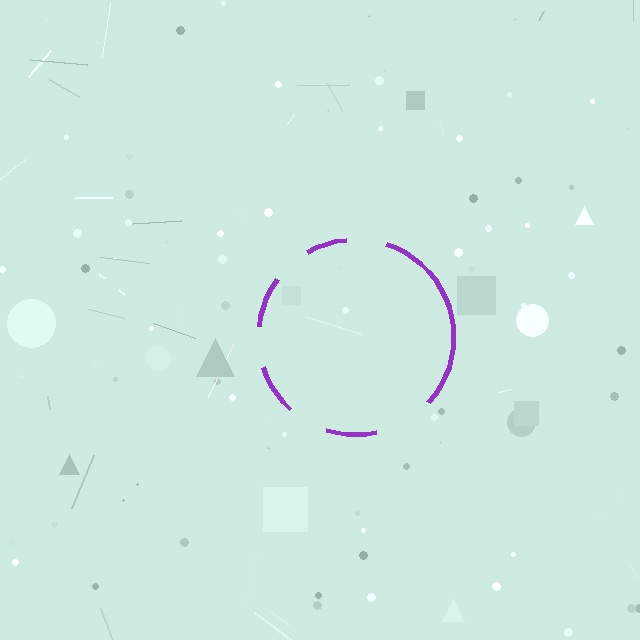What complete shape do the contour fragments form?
The contour fragments form a circle.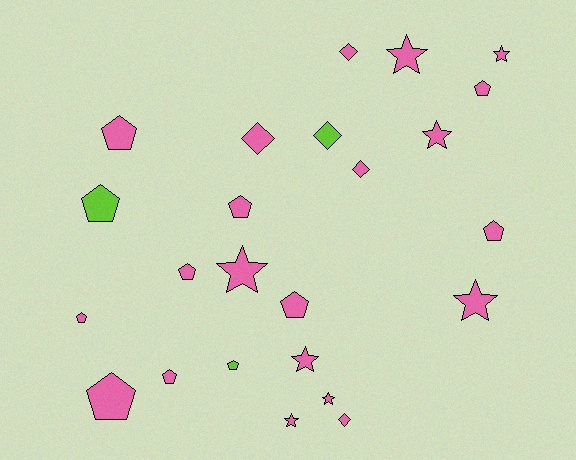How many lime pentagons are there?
There are 2 lime pentagons.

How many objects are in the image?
There are 24 objects.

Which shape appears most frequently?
Pentagon, with 11 objects.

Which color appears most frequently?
Pink, with 21 objects.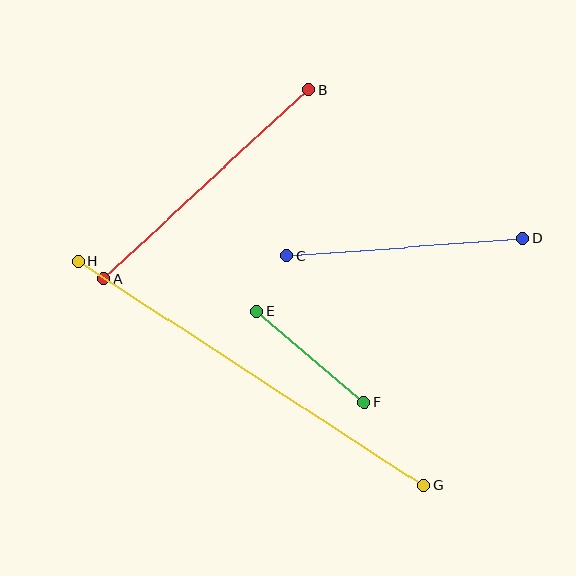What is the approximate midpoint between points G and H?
The midpoint is at approximately (251, 373) pixels.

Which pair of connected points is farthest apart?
Points G and H are farthest apart.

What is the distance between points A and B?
The distance is approximately 279 pixels.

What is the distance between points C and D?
The distance is approximately 236 pixels.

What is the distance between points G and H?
The distance is approximately 412 pixels.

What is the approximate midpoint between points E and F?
The midpoint is at approximately (311, 357) pixels.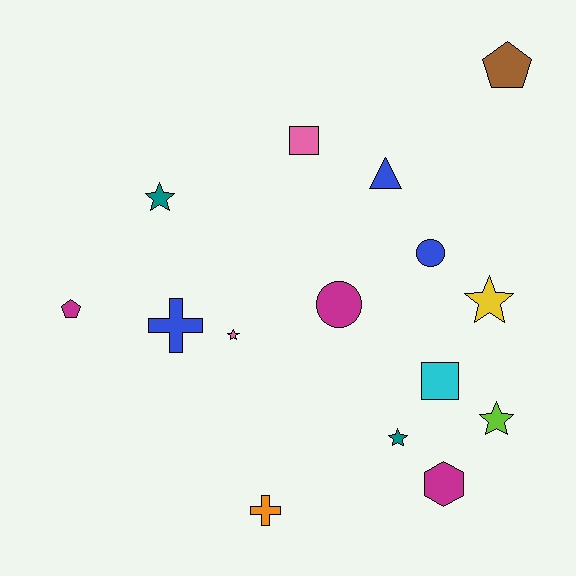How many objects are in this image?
There are 15 objects.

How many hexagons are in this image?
There is 1 hexagon.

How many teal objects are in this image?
There are 2 teal objects.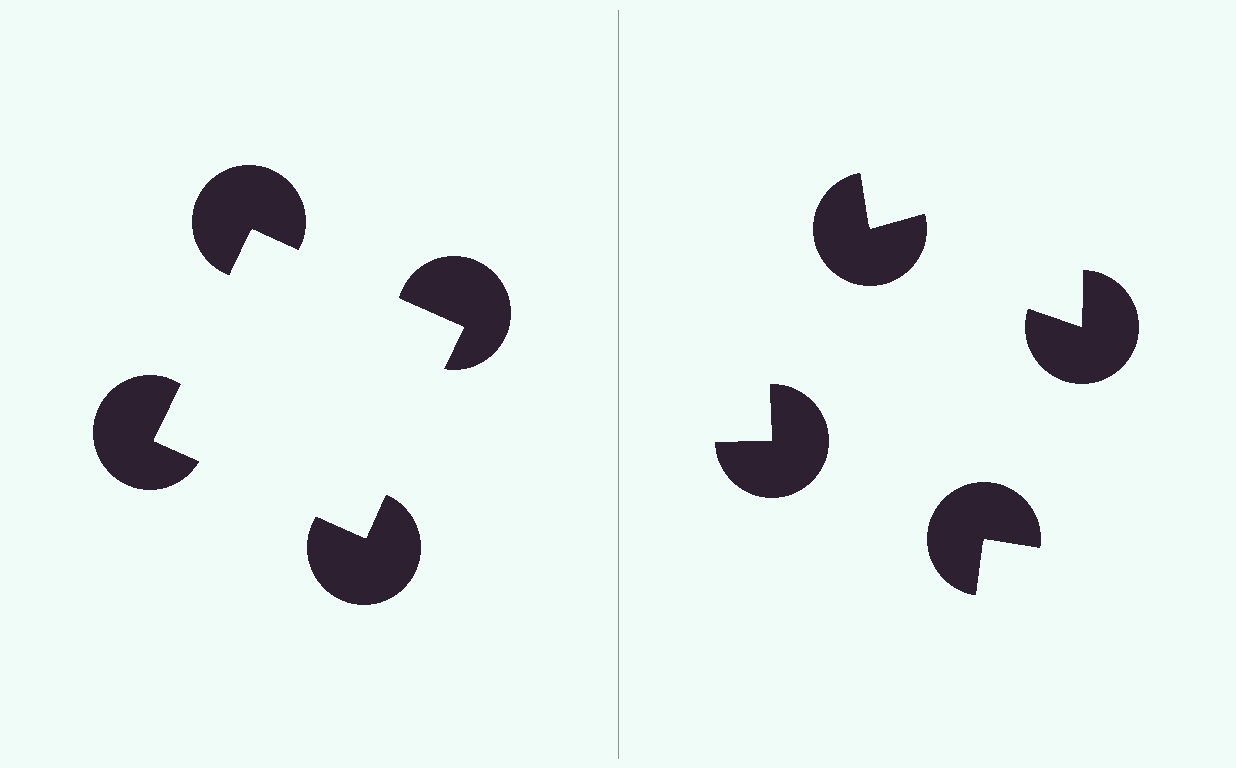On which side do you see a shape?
An illusory square appears on the left side. On the right side the wedge cuts are rotated, so no coherent shape forms.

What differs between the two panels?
The pac-man discs are positioned identically on both sides; only the wedge orientations differ. On the left they align to a square; on the right they are misaligned.